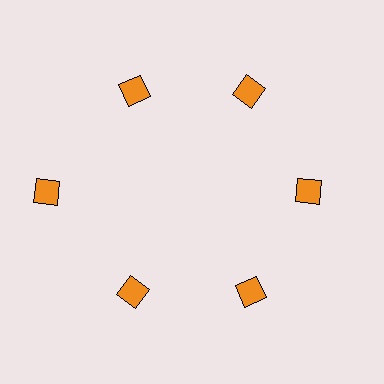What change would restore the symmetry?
The symmetry would be restored by moving it inward, back onto the ring so that all 6 diamonds sit at equal angles and equal distance from the center.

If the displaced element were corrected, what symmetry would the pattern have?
It would have 6-fold rotational symmetry — the pattern would map onto itself every 60 degrees.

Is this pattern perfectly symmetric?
No. The 6 orange diamonds are arranged in a ring, but one element near the 9 o'clock position is pushed outward from the center, breaking the 6-fold rotational symmetry.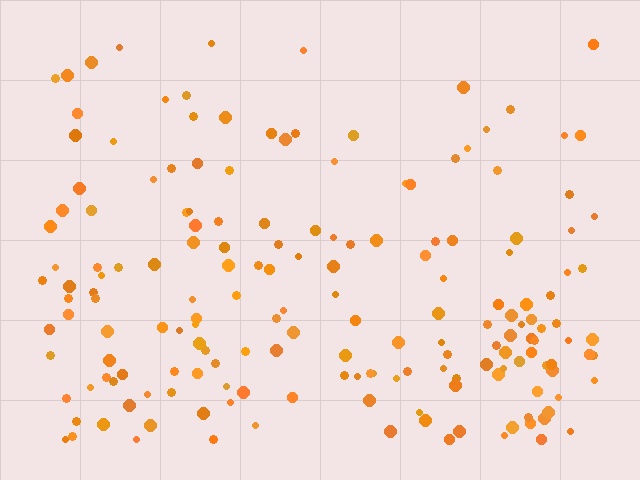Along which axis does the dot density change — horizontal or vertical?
Vertical.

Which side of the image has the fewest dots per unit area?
The top.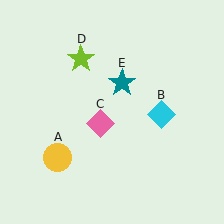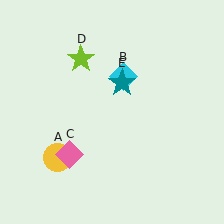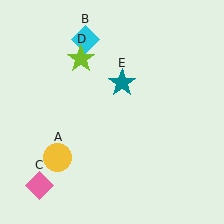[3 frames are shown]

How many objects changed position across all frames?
2 objects changed position: cyan diamond (object B), pink diamond (object C).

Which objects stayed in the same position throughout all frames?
Yellow circle (object A) and lime star (object D) and teal star (object E) remained stationary.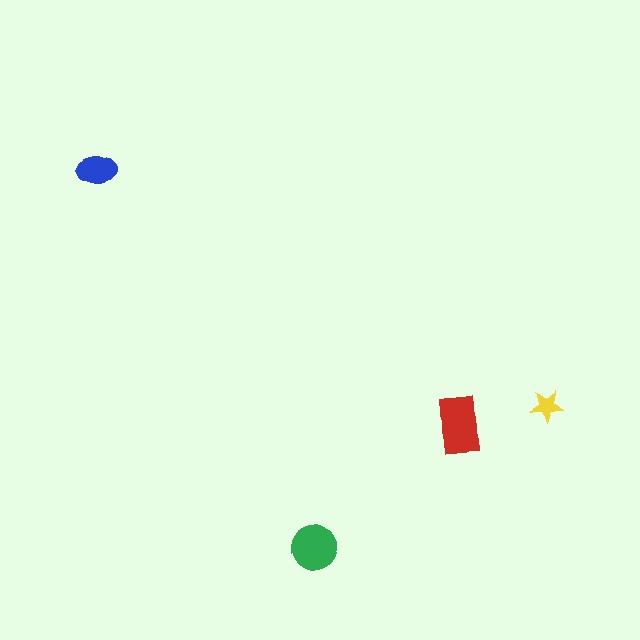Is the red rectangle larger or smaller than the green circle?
Larger.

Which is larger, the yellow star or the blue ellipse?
The blue ellipse.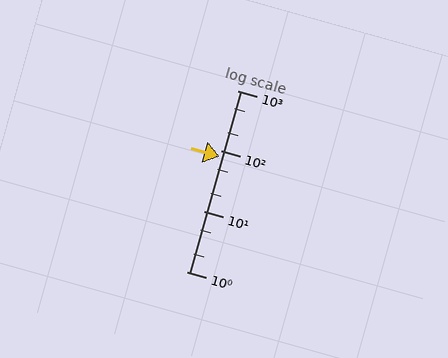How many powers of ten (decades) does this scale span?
The scale spans 3 decades, from 1 to 1000.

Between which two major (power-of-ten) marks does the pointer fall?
The pointer is between 10 and 100.